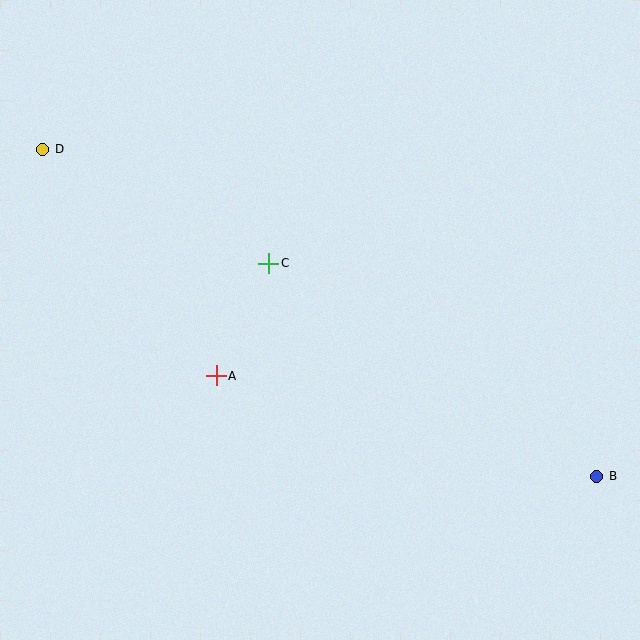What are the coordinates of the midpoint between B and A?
The midpoint between B and A is at (407, 426).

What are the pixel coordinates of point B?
Point B is at (597, 476).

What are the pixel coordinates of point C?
Point C is at (269, 263).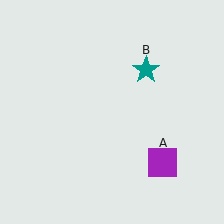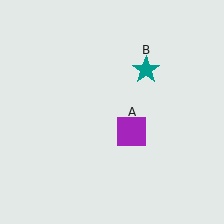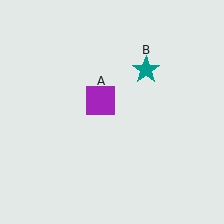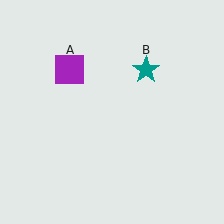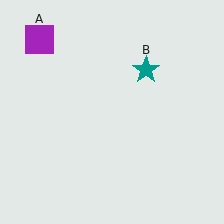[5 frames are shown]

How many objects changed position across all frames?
1 object changed position: purple square (object A).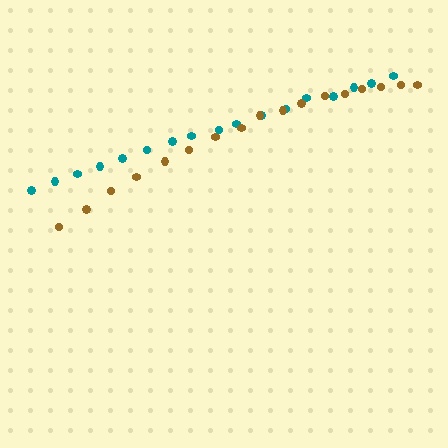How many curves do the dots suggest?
There are 2 distinct paths.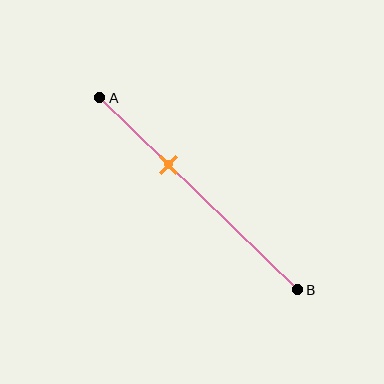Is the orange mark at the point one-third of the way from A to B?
Yes, the mark is approximately at the one-third point.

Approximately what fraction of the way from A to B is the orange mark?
The orange mark is approximately 35% of the way from A to B.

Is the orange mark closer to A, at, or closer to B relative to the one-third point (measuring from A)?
The orange mark is approximately at the one-third point of segment AB.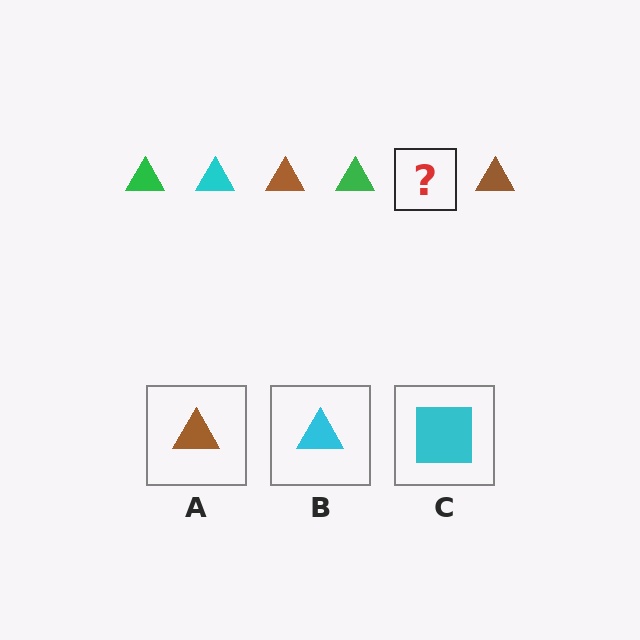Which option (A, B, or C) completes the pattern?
B.